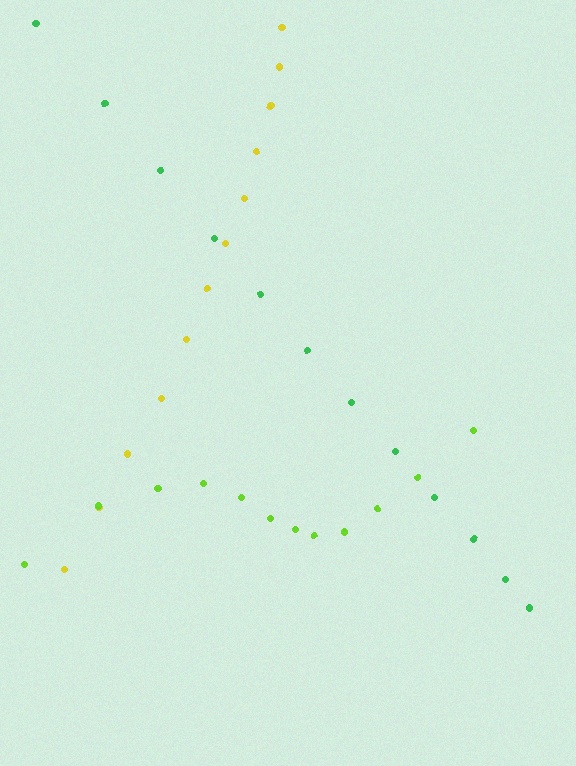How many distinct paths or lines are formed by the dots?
There are 3 distinct paths.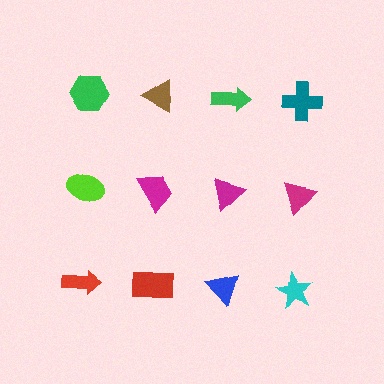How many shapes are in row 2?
4 shapes.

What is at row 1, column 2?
A brown triangle.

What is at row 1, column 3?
A green arrow.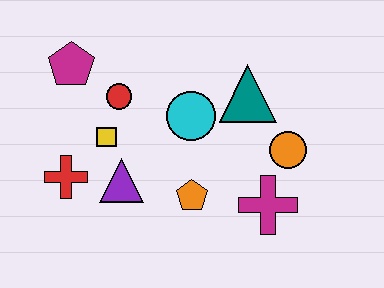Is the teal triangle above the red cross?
Yes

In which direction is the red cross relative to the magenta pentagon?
The red cross is below the magenta pentagon.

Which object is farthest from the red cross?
The orange circle is farthest from the red cross.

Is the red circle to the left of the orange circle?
Yes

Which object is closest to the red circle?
The yellow square is closest to the red circle.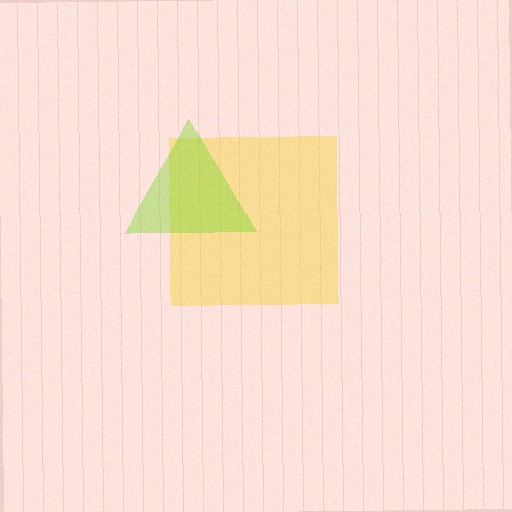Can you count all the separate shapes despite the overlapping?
Yes, there are 2 separate shapes.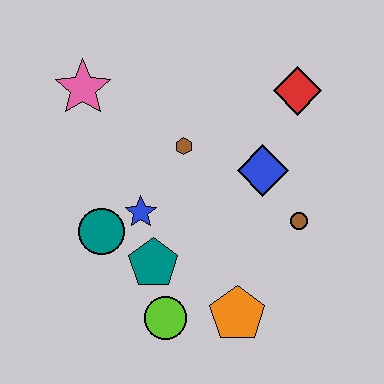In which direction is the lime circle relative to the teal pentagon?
The lime circle is below the teal pentagon.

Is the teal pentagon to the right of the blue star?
Yes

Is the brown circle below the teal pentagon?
No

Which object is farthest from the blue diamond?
The pink star is farthest from the blue diamond.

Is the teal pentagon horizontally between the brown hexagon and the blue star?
Yes